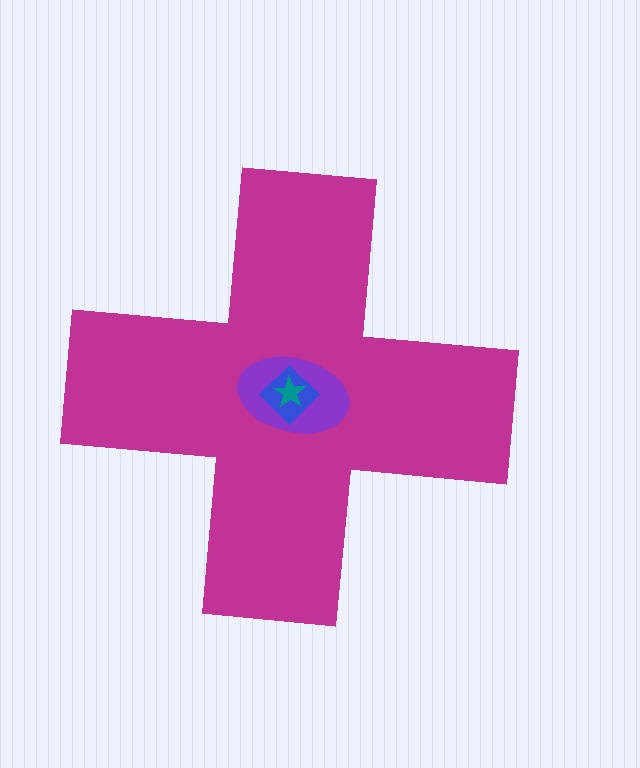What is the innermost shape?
The teal star.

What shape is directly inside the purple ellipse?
The blue diamond.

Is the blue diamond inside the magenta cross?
Yes.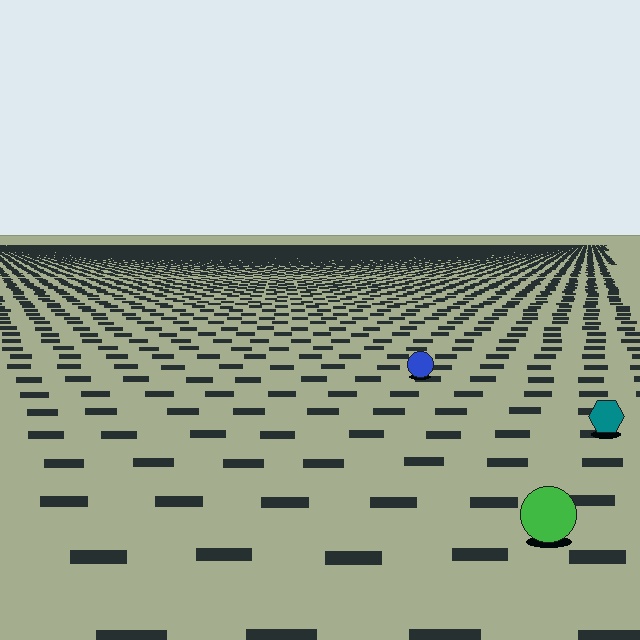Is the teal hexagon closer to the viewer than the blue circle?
Yes. The teal hexagon is closer — you can tell from the texture gradient: the ground texture is coarser near it.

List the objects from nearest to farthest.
From nearest to farthest: the green circle, the teal hexagon, the blue circle.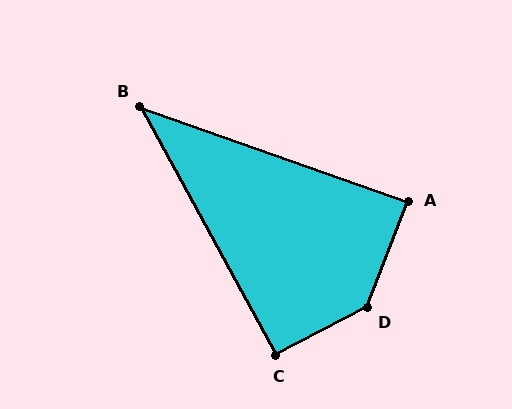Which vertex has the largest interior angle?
D, at approximately 138 degrees.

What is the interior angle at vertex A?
Approximately 89 degrees (approximately right).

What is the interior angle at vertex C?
Approximately 91 degrees (approximately right).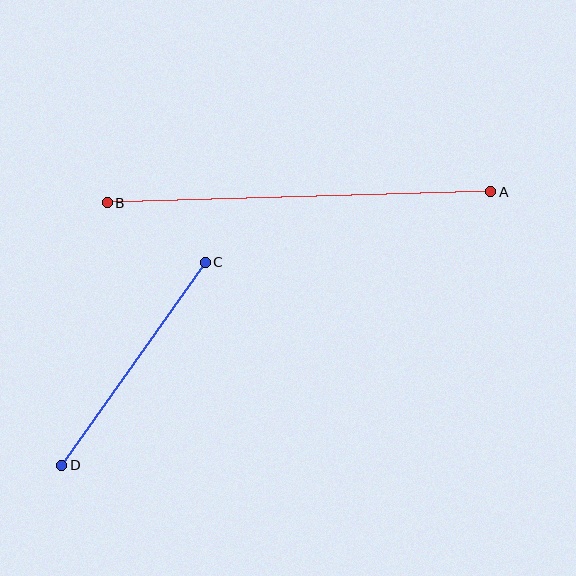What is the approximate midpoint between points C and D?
The midpoint is at approximately (134, 364) pixels.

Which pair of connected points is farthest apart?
Points A and B are farthest apart.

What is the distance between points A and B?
The distance is approximately 384 pixels.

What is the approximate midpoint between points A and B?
The midpoint is at approximately (299, 197) pixels.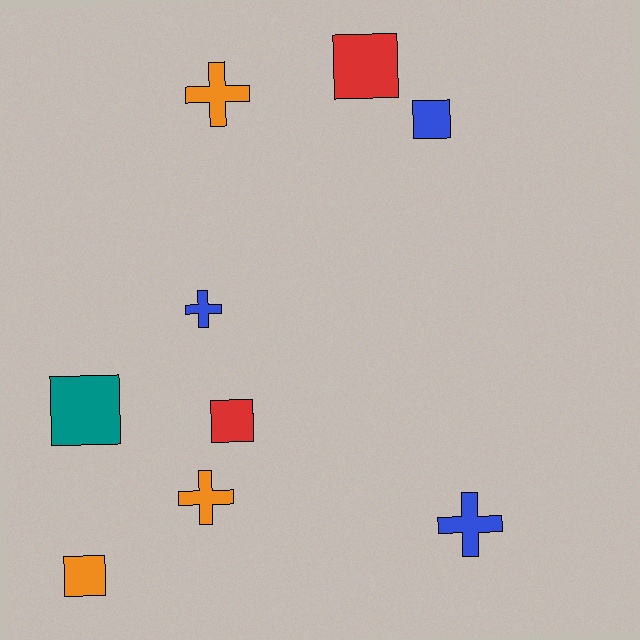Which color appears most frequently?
Orange, with 3 objects.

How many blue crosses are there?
There are 2 blue crosses.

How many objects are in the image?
There are 9 objects.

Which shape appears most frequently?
Square, with 5 objects.